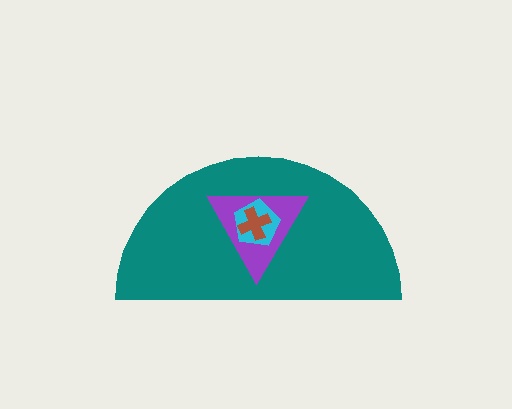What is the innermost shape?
The brown cross.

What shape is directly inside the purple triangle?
The cyan pentagon.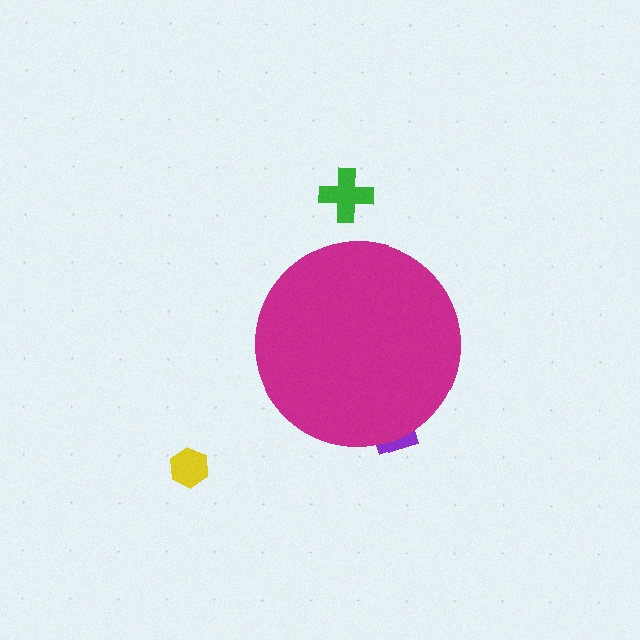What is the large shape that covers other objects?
A magenta circle.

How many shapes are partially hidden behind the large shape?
1 shape is partially hidden.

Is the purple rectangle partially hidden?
Yes, the purple rectangle is partially hidden behind the magenta circle.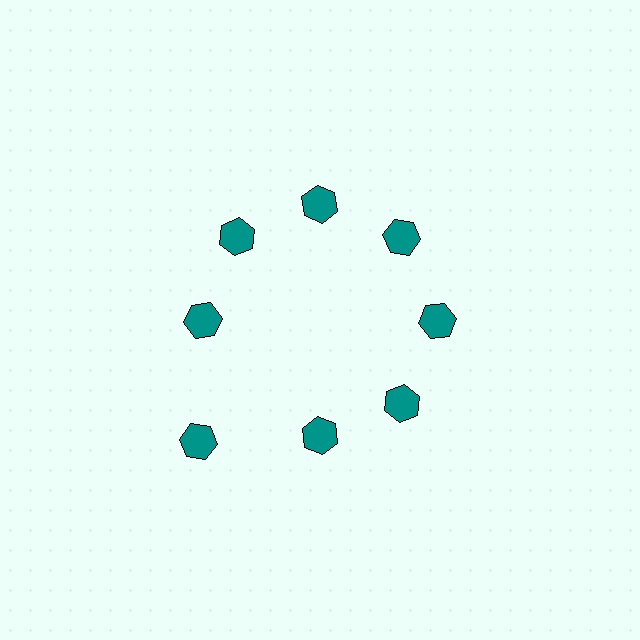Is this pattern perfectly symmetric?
No. The 8 teal hexagons are arranged in a ring, but one element near the 8 o'clock position is pushed outward from the center, breaking the 8-fold rotational symmetry.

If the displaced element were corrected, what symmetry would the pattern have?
It would have 8-fold rotational symmetry — the pattern would map onto itself every 45 degrees.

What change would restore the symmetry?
The symmetry would be restored by moving it inward, back onto the ring so that all 8 hexagons sit at equal angles and equal distance from the center.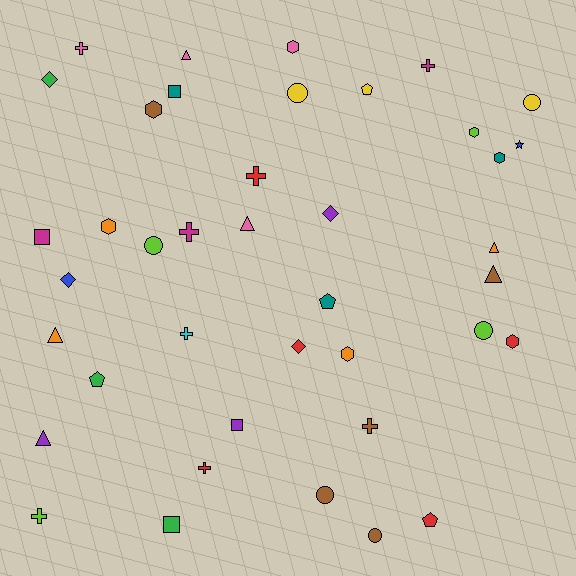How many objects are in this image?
There are 40 objects.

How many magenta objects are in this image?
There are 3 magenta objects.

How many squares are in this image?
There are 4 squares.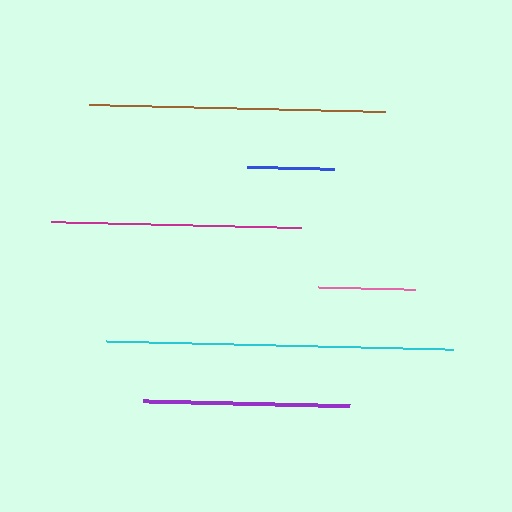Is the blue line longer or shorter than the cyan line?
The cyan line is longer than the blue line.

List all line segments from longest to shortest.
From longest to shortest: cyan, brown, magenta, purple, pink, blue.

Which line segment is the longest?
The cyan line is the longest at approximately 347 pixels.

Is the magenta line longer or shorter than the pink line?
The magenta line is longer than the pink line.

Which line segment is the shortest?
The blue line is the shortest at approximately 88 pixels.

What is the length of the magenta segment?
The magenta segment is approximately 250 pixels long.